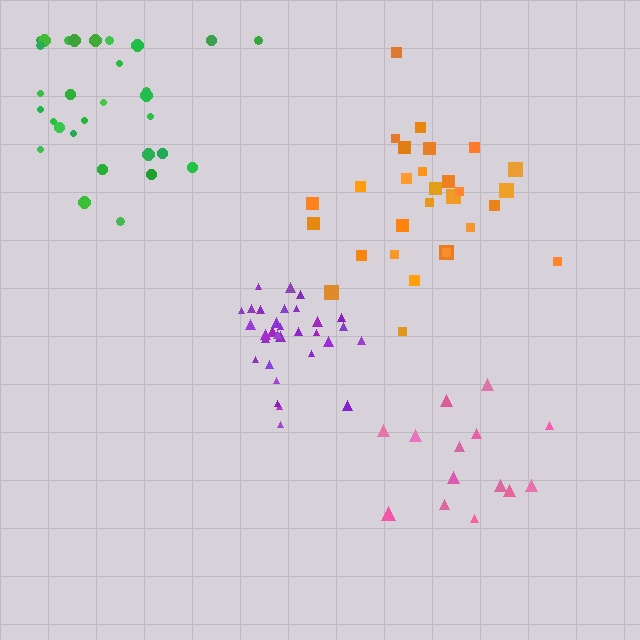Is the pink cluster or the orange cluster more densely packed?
Orange.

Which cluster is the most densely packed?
Purple.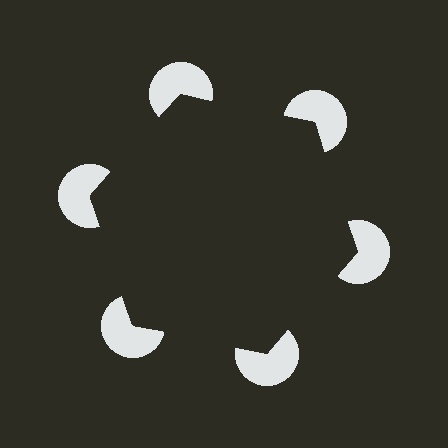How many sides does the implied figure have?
6 sides.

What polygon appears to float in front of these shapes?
An illusory hexagon — its edges are inferred from the aligned wedge cuts in the pac-man discs, not physically drawn.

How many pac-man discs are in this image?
There are 6 — one at each vertex of the illusory hexagon.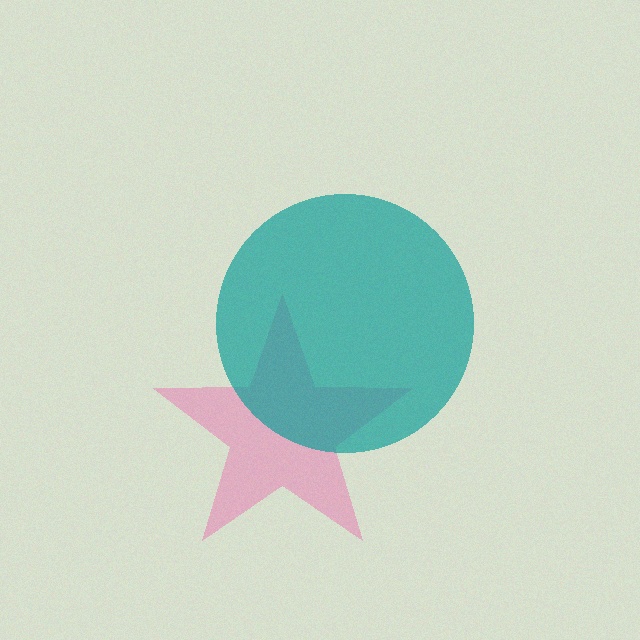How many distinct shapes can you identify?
There are 2 distinct shapes: a pink star, a teal circle.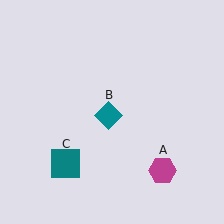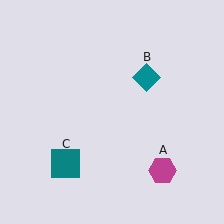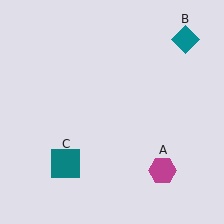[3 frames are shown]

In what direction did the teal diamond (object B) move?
The teal diamond (object B) moved up and to the right.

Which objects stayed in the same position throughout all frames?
Magenta hexagon (object A) and teal square (object C) remained stationary.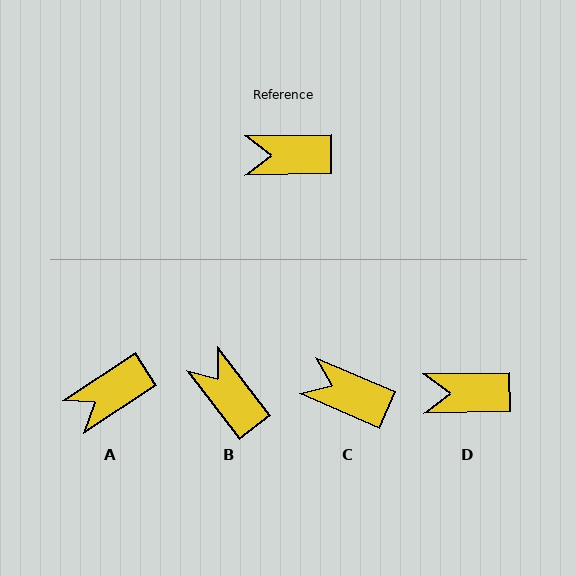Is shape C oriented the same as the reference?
No, it is off by about 24 degrees.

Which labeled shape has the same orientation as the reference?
D.